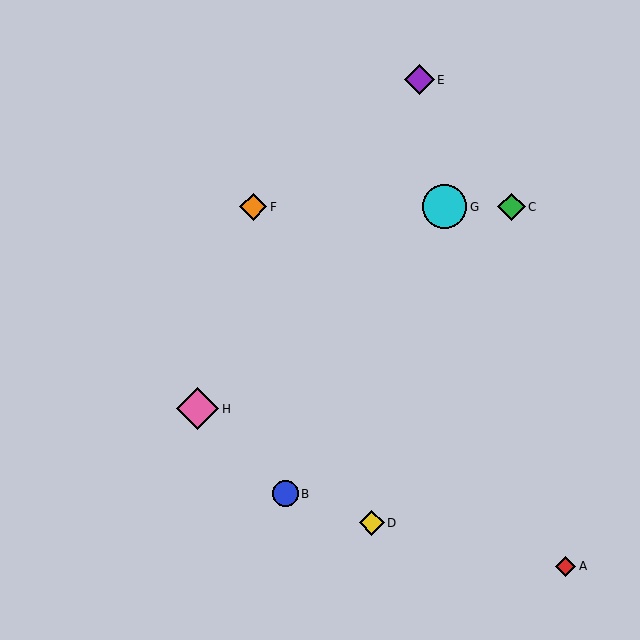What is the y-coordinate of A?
Object A is at y≈566.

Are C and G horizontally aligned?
Yes, both are at y≈207.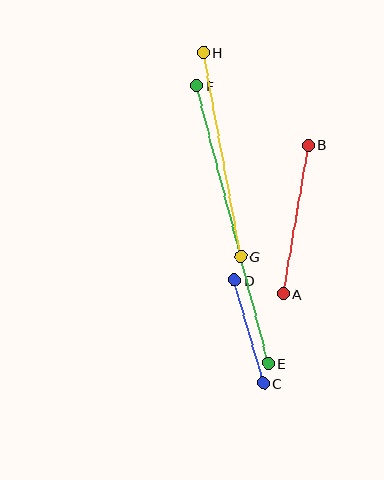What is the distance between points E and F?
The distance is approximately 287 pixels.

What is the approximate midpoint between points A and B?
The midpoint is at approximately (296, 219) pixels.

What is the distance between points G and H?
The distance is approximately 207 pixels.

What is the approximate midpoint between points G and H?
The midpoint is at approximately (222, 155) pixels.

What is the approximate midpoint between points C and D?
The midpoint is at approximately (249, 332) pixels.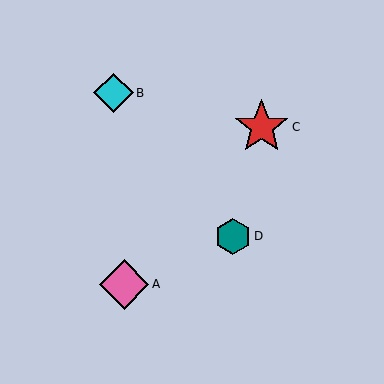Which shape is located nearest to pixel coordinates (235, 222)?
The teal hexagon (labeled D) at (233, 236) is nearest to that location.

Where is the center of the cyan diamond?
The center of the cyan diamond is at (113, 93).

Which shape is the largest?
The red star (labeled C) is the largest.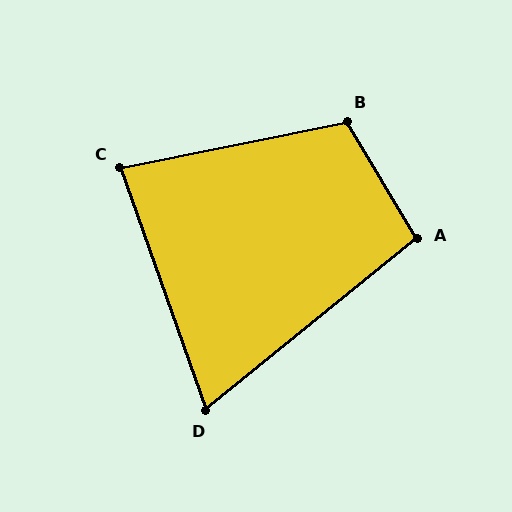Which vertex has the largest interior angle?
B, at approximately 110 degrees.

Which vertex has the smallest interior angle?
D, at approximately 70 degrees.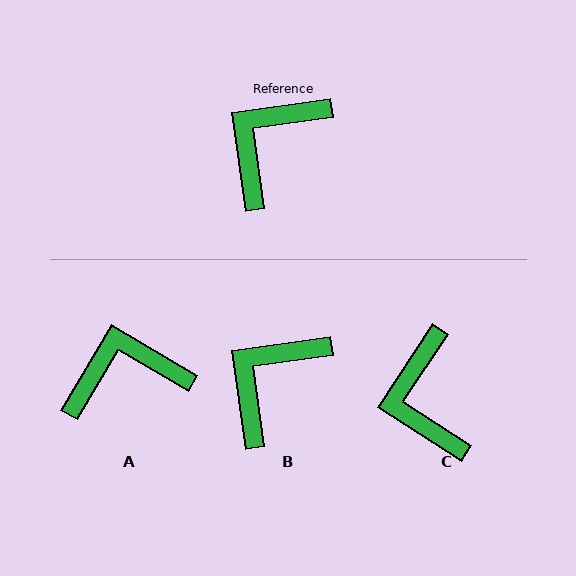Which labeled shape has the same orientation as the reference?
B.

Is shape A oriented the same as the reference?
No, it is off by about 39 degrees.